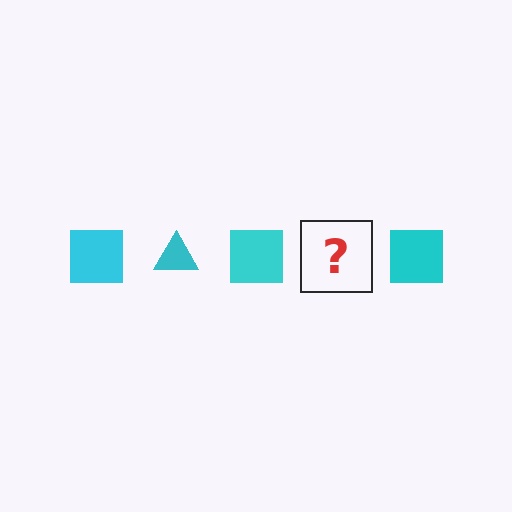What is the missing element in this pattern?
The missing element is a cyan triangle.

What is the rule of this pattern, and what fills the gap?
The rule is that the pattern cycles through square, triangle shapes in cyan. The gap should be filled with a cyan triangle.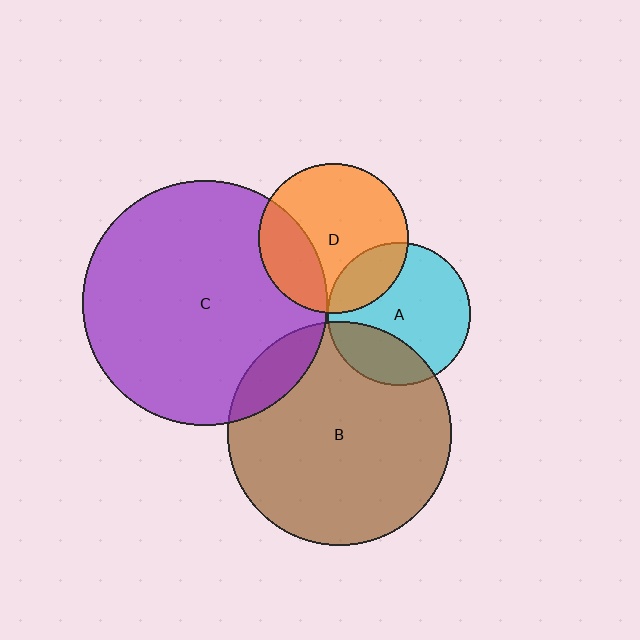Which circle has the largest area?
Circle C (purple).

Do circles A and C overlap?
Yes.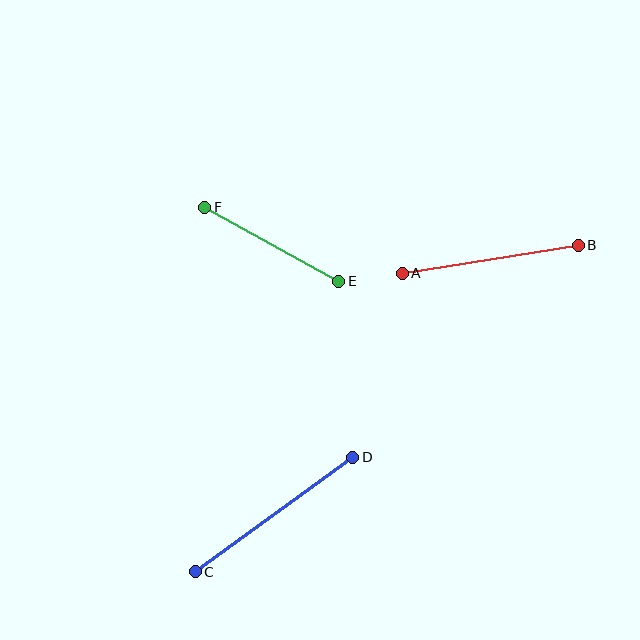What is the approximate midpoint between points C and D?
The midpoint is at approximately (274, 515) pixels.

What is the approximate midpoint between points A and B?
The midpoint is at approximately (490, 259) pixels.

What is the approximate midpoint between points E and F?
The midpoint is at approximately (272, 244) pixels.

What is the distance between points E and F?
The distance is approximately 153 pixels.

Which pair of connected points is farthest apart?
Points C and D are farthest apart.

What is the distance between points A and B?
The distance is approximately 178 pixels.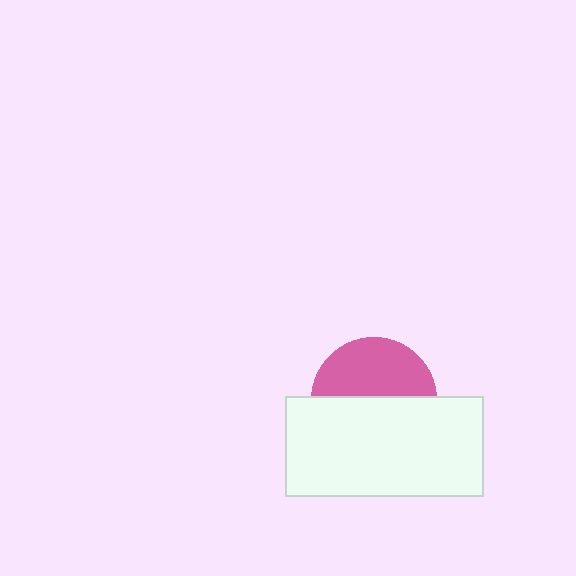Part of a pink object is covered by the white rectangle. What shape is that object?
It is a circle.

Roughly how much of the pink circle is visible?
About half of it is visible (roughly 45%).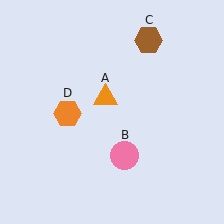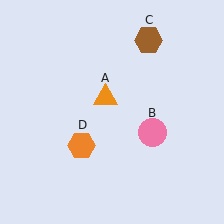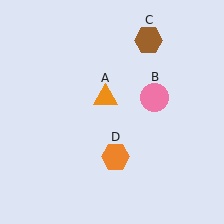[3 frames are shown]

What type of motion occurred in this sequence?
The pink circle (object B), orange hexagon (object D) rotated counterclockwise around the center of the scene.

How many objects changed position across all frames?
2 objects changed position: pink circle (object B), orange hexagon (object D).